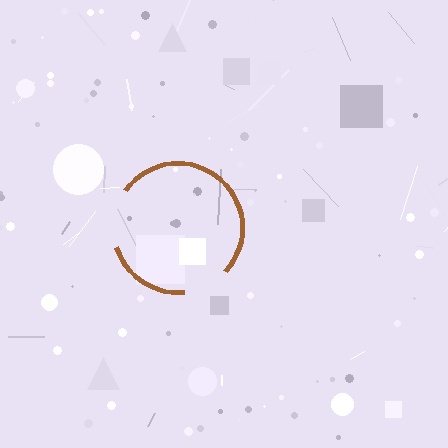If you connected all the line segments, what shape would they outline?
They would outline a circle.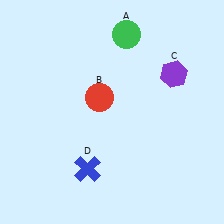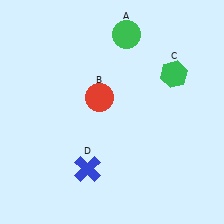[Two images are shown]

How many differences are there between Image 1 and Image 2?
There is 1 difference between the two images.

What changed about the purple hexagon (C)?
In Image 1, C is purple. In Image 2, it changed to green.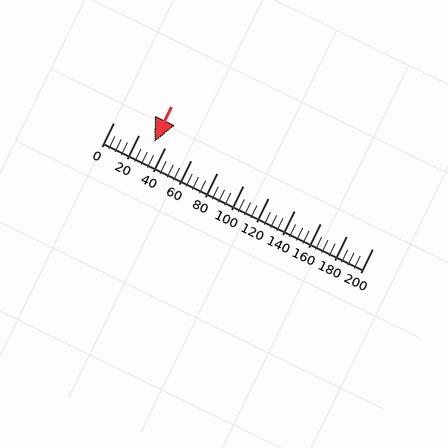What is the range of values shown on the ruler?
The ruler shows values from 0 to 200.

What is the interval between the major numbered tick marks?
The major tick marks are spaced 20 units apart.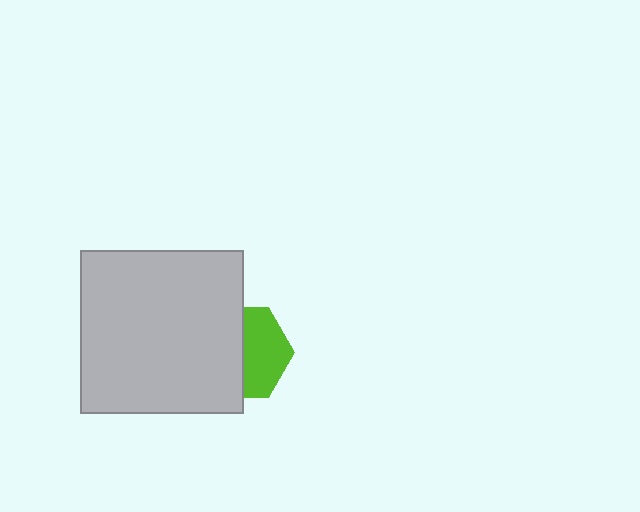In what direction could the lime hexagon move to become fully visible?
The lime hexagon could move right. That would shift it out from behind the light gray square entirely.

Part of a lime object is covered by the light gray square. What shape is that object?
It is a hexagon.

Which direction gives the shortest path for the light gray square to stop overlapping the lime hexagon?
Moving left gives the shortest separation.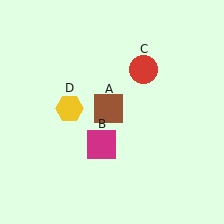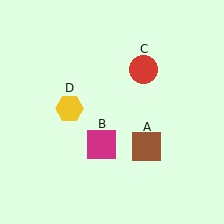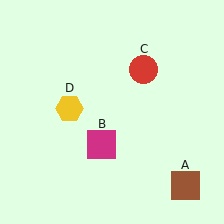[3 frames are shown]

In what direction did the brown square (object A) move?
The brown square (object A) moved down and to the right.